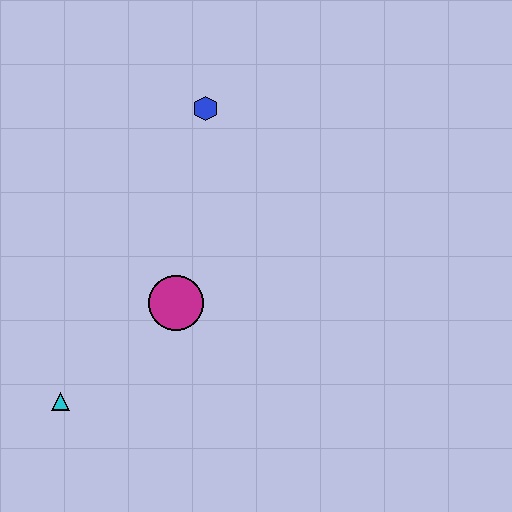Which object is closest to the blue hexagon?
The magenta circle is closest to the blue hexagon.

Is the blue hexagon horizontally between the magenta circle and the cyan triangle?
No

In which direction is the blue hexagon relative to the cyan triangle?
The blue hexagon is above the cyan triangle.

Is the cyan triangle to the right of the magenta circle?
No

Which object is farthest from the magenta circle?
The blue hexagon is farthest from the magenta circle.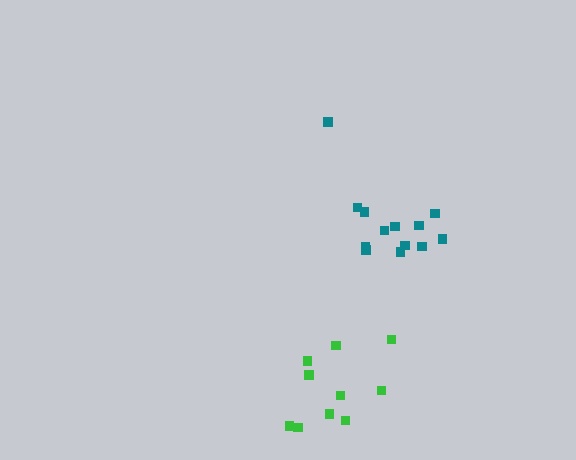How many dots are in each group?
Group 1: 10 dots, Group 2: 13 dots (23 total).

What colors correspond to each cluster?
The clusters are colored: green, teal.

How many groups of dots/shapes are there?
There are 2 groups.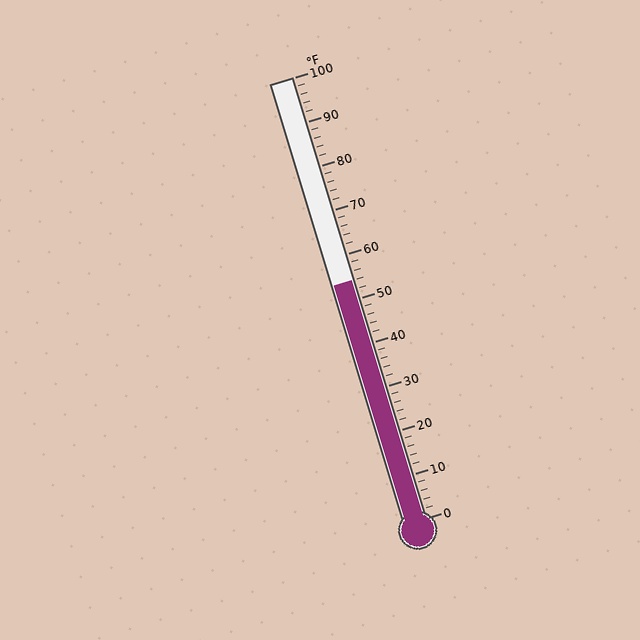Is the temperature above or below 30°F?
The temperature is above 30°F.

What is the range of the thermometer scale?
The thermometer scale ranges from 0°F to 100°F.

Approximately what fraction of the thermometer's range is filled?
The thermometer is filled to approximately 55% of its range.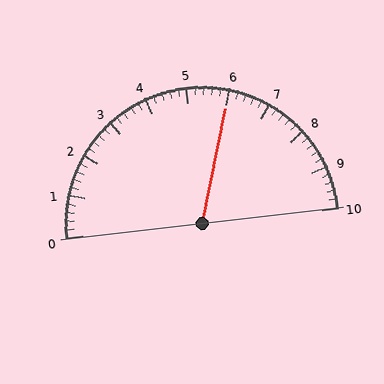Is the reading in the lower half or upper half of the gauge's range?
The reading is in the upper half of the range (0 to 10).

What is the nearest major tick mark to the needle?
The nearest major tick mark is 6.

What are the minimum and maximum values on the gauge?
The gauge ranges from 0 to 10.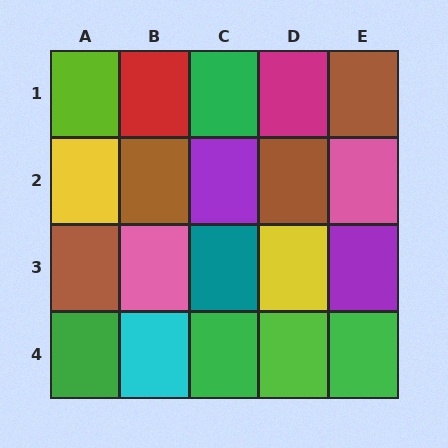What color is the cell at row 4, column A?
Green.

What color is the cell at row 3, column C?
Teal.